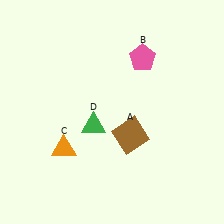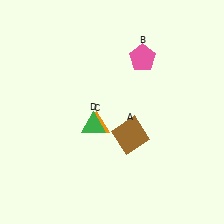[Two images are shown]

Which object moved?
The orange triangle (C) moved right.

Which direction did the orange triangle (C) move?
The orange triangle (C) moved right.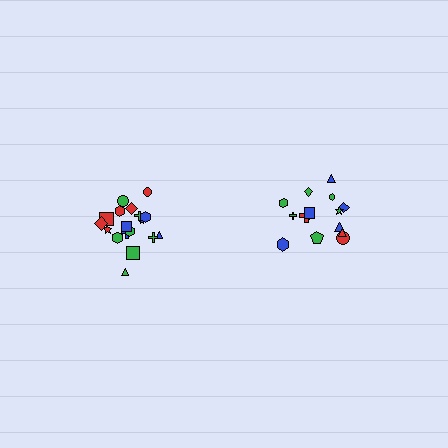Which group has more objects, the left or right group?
The left group.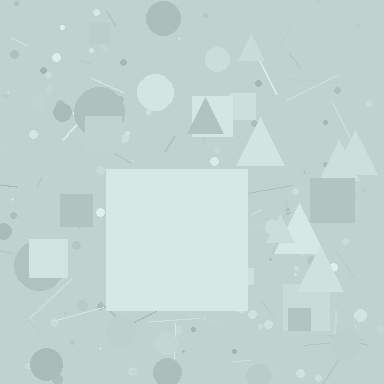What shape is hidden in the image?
A square is hidden in the image.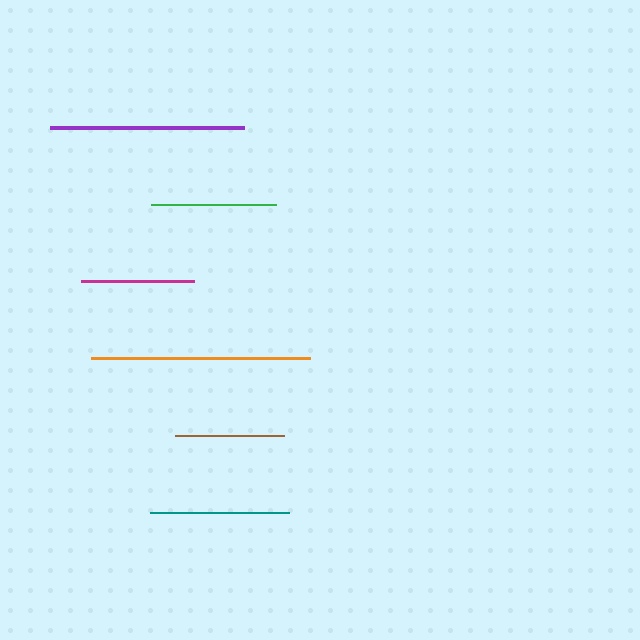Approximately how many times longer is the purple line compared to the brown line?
The purple line is approximately 1.8 times the length of the brown line.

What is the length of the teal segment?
The teal segment is approximately 138 pixels long.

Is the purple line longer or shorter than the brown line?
The purple line is longer than the brown line.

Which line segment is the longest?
The orange line is the longest at approximately 220 pixels.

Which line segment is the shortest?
The brown line is the shortest at approximately 110 pixels.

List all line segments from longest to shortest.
From longest to shortest: orange, purple, teal, green, magenta, brown.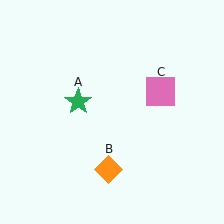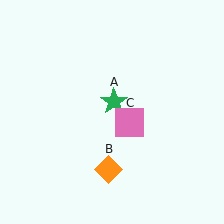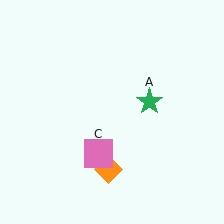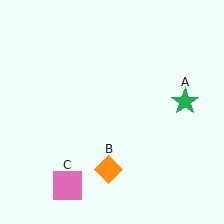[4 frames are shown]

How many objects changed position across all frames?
2 objects changed position: green star (object A), pink square (object C).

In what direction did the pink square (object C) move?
The pink square (object C) moved down and to the left.